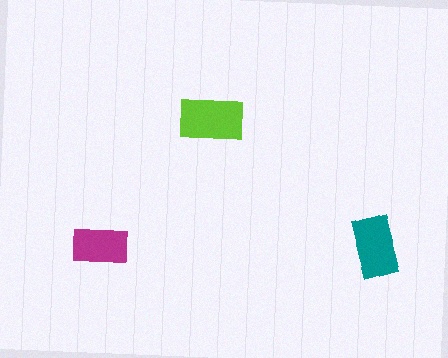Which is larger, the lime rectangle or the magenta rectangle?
The lime one.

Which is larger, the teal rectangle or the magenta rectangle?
The teal one.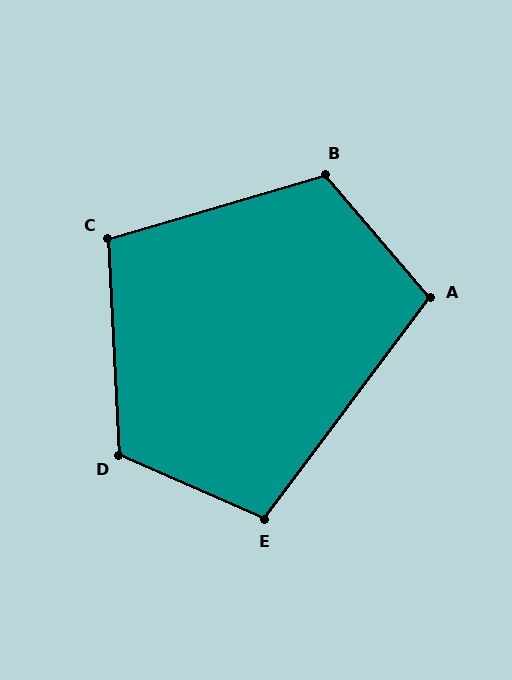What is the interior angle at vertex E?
Approximately 103 degrees (obtuse).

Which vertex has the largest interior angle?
D, at approximately 116 degrees.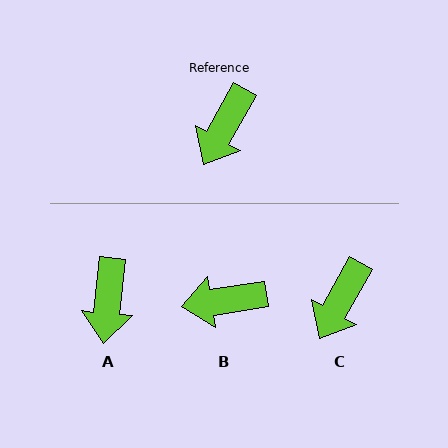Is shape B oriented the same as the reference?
No, it is off by about 52 degrees.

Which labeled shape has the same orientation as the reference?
C.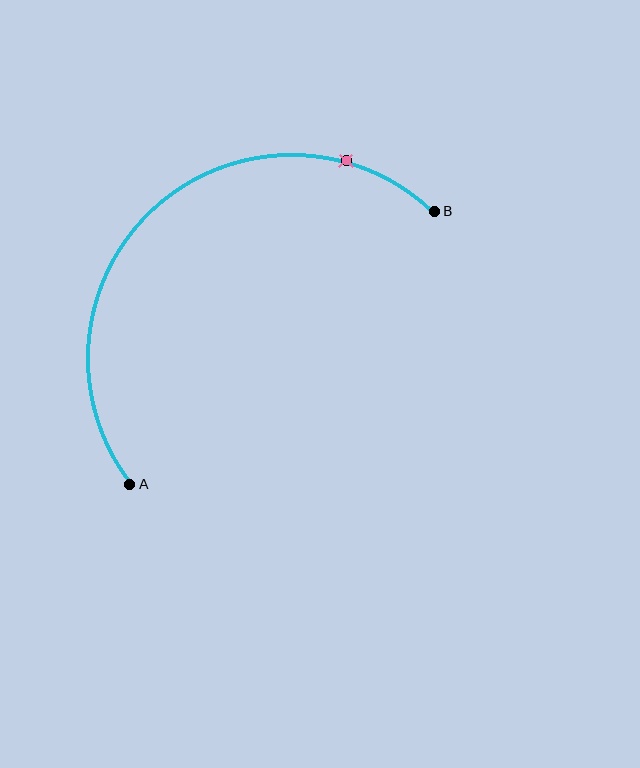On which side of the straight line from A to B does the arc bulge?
The arc bulges above and to the left of the straight line connecting A and B.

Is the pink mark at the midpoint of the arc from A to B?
No. The pink mark lies on the arc but is closer to endpoint B. The arc midpoint would be at the point on the curve equidistant along the arc from both A and B.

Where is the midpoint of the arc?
The arc midpoint is the point on the curve farthest from the straight line joining A and B. It sits above and to the left of that line.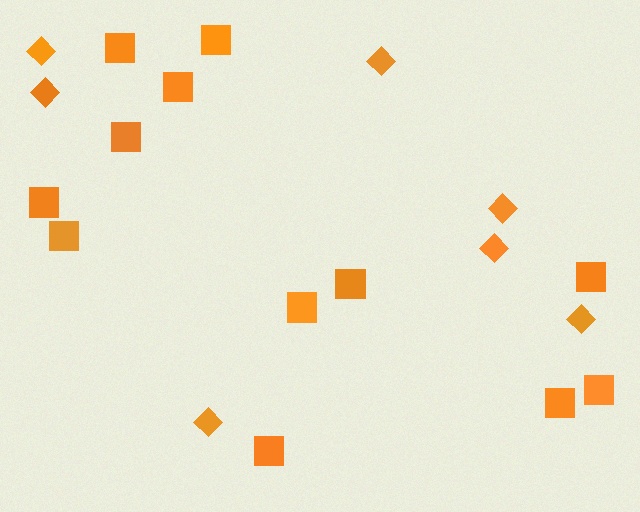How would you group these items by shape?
There are 2 groups: one group of diamonds (7) and one group of squares (12).